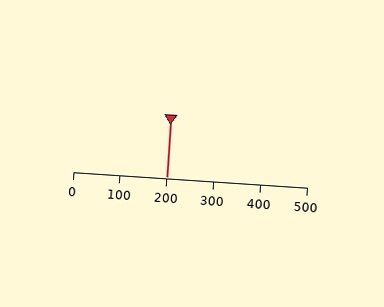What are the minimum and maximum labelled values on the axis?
The axis runs from 0 to 500.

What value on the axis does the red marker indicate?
The marker indicates approximately 200.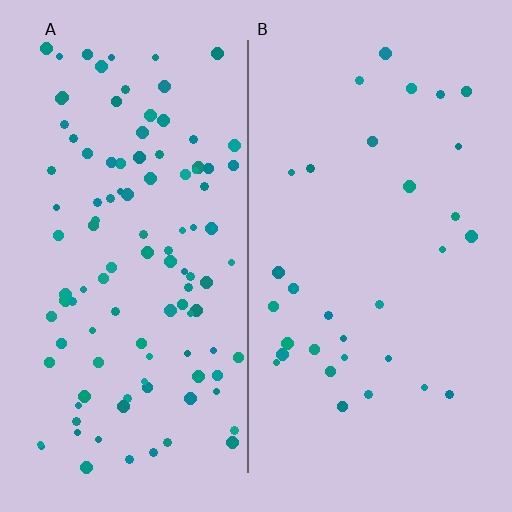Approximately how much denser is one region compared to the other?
Approximately 3.4× — region A over region B.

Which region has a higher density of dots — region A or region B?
A (the left).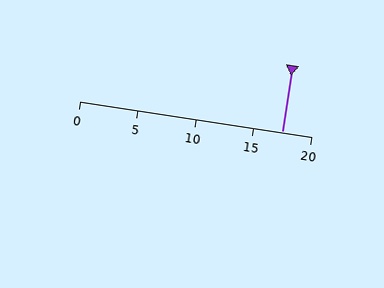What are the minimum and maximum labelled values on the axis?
The axis runs from 0 to 20.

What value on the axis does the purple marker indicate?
The marker indicates approximately 17.5.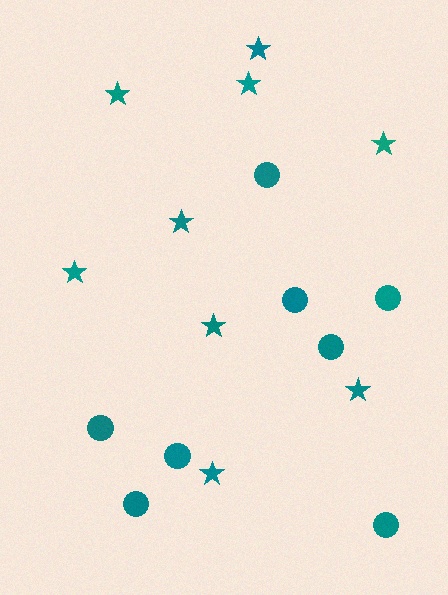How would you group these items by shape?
There are 2 groups: one group of circles (8) and one group of stars (9).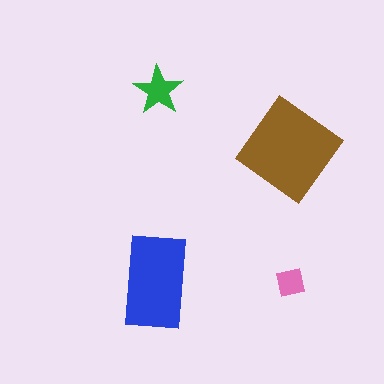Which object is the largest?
The brown diamond.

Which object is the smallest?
The pink square.